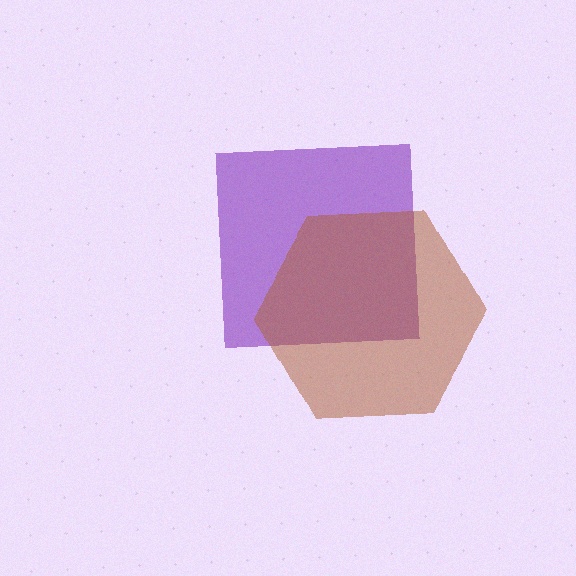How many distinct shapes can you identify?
There are 2 distinct shapes: a purple square, a brown hexagon.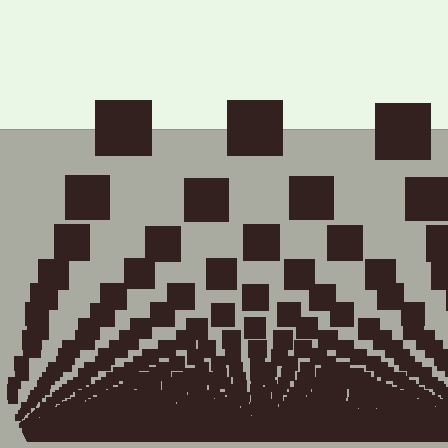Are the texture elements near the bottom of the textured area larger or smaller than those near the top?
Smaller. The gradient is inverted — elements near the bottom are smaller and denser.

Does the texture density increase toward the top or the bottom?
Density increases toward the bottom.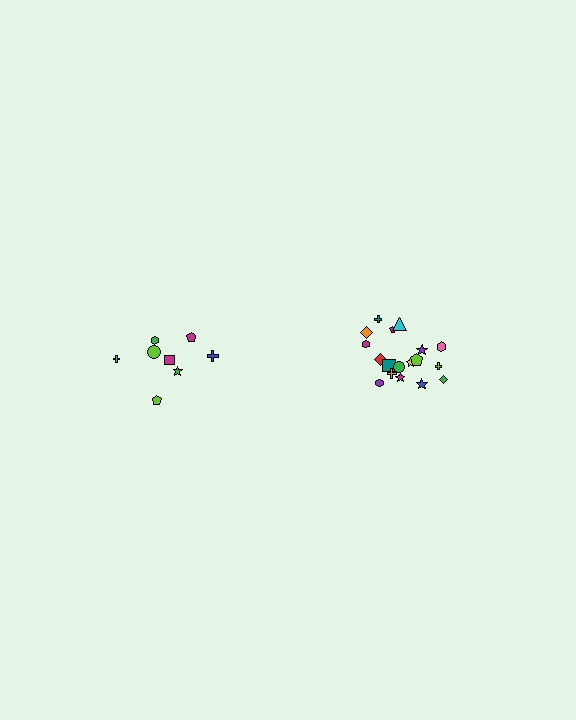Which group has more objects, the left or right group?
The right group.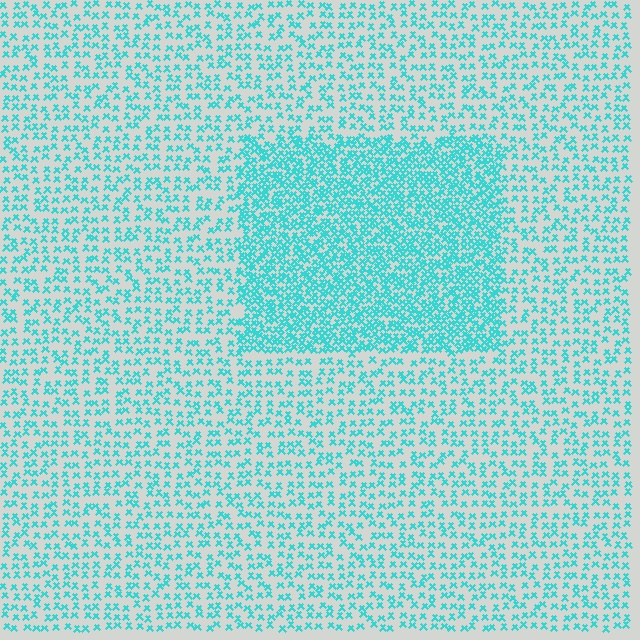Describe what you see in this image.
The image contains small cyan elements arranged at two different densities. A rectangle-shaped region is visible where the elements are more densely packed than the surrounding area.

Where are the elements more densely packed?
The elements are more densely packed inside the rectangle boundary.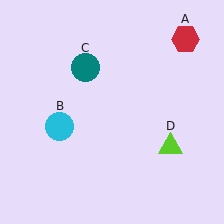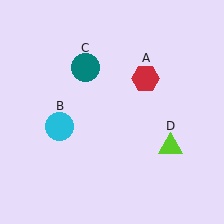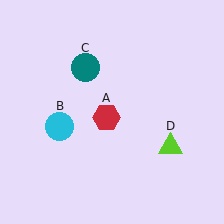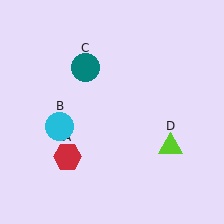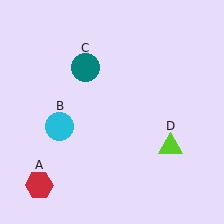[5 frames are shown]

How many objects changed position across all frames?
1 object changed position: red hexagon (object A).